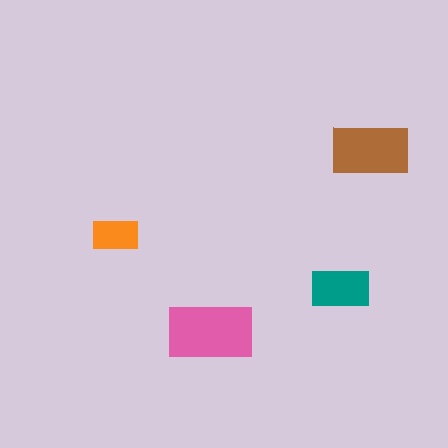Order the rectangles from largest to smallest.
the pink one, the brown one, the teal one, the orange one.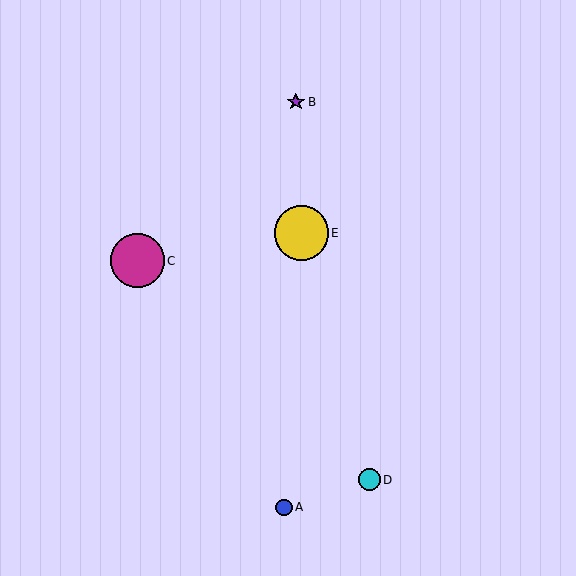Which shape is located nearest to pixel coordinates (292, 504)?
The blue circle (labeled A) at (284, 507) is nearest to that location.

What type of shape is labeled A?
Shape A is a blue circle.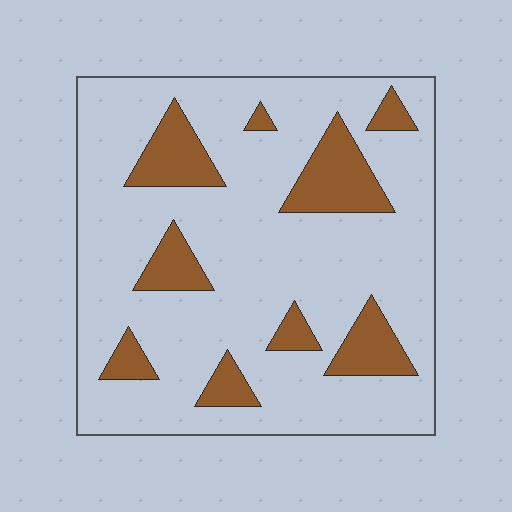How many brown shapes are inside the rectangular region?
9.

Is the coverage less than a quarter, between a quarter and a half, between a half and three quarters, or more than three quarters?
Less than a quarter.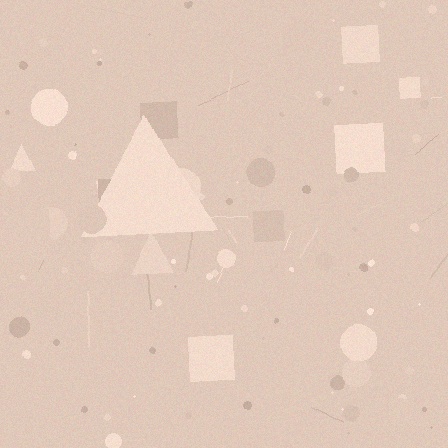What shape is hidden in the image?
A triangle is hidden in the image.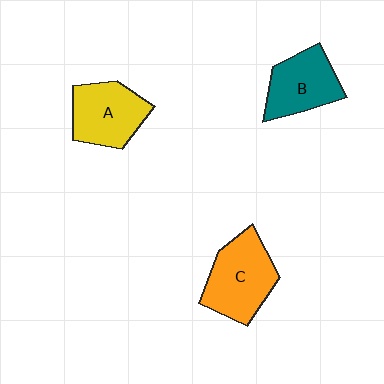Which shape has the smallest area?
Shape B (teal).